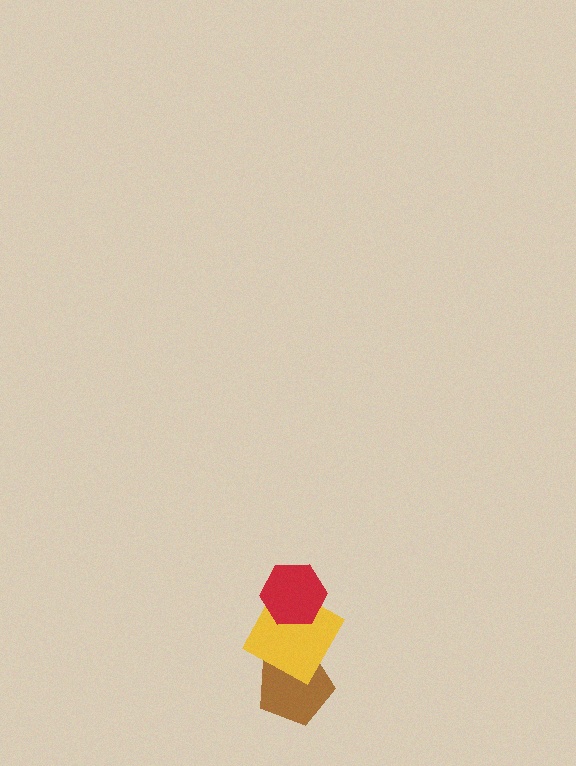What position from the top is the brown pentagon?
The brown pentagon is 3rd from the top.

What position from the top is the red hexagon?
The red hexagon is 1st from the top.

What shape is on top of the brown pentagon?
The yellow square is on top of the brown pentagon.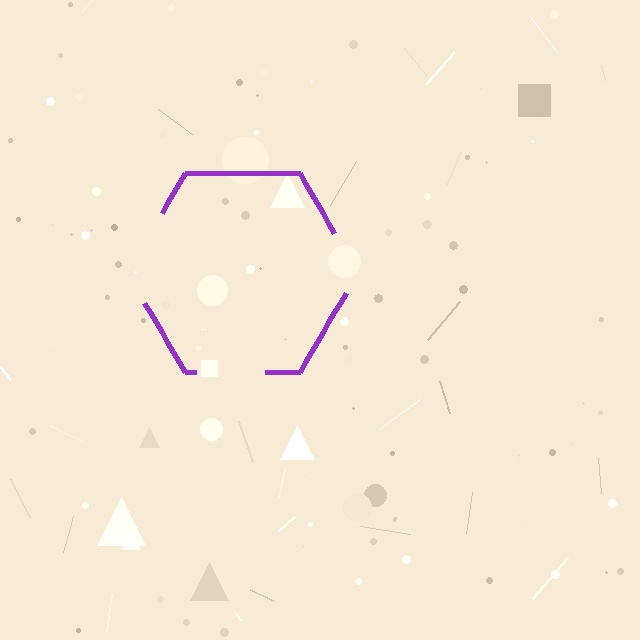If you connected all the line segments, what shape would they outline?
They would outline a hexagon.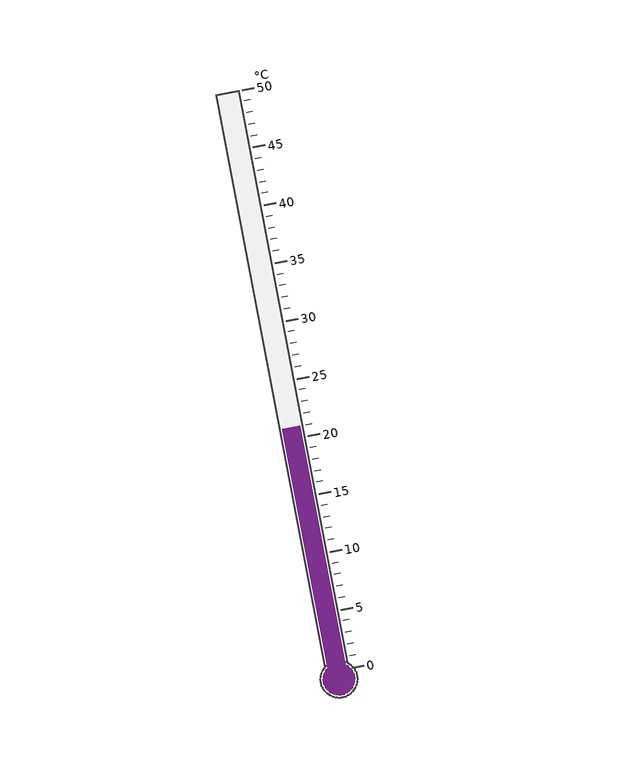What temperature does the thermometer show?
The thermometer shows approximately 21°C.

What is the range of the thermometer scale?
The thermometer scale ranges from 0°C to 50°C.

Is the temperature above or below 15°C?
The temperature is above 15°C.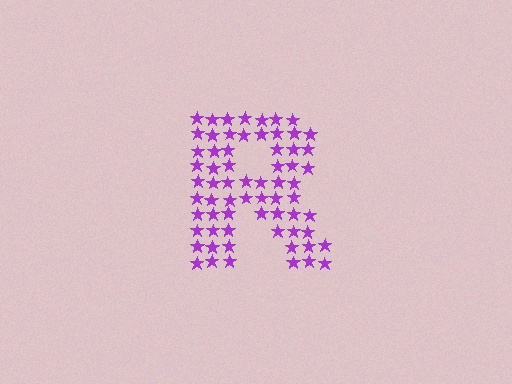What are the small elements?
The small elements are stars.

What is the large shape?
The large shape is the letter R.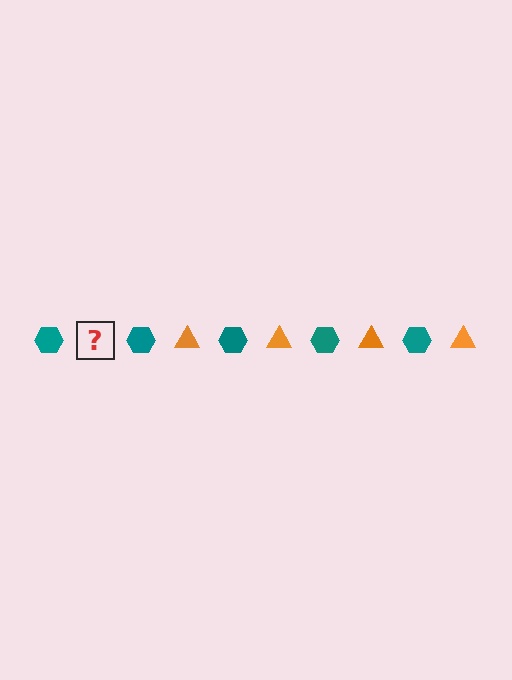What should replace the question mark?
The question mark should be replaced with an orange triangle.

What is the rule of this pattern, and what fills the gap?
The rule is that the pattern alternates between teal hexagon and orange triangle. The gap should be filled with an orange triangle.